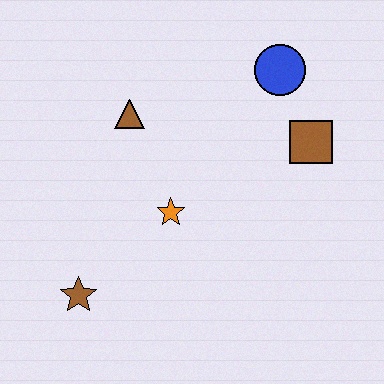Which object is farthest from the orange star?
The blue circle is farthest from the orange star.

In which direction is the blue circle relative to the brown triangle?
The blue circle is to the right of the brown triangle.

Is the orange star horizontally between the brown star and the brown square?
Yes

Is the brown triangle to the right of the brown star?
Yes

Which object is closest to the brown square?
The blue circle is closest to the brown square.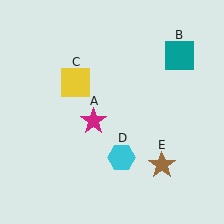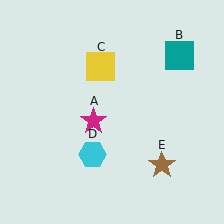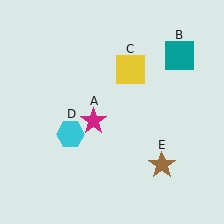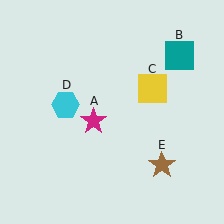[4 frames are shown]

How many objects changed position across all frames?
2 objects changed position: yellow square (object C), cyan hexagon (object D).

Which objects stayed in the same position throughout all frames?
Magenta star (object A) and teal square (object B) and brown star (object E) remained stationary.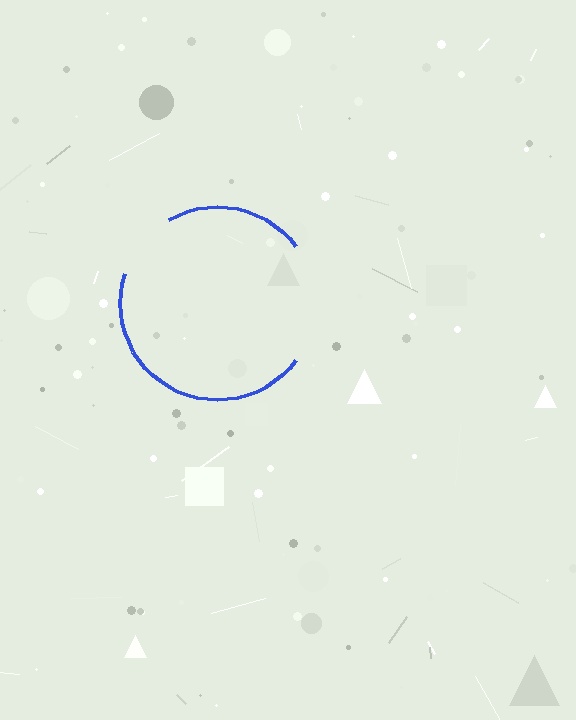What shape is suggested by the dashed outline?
The dashed outline suggests a circle.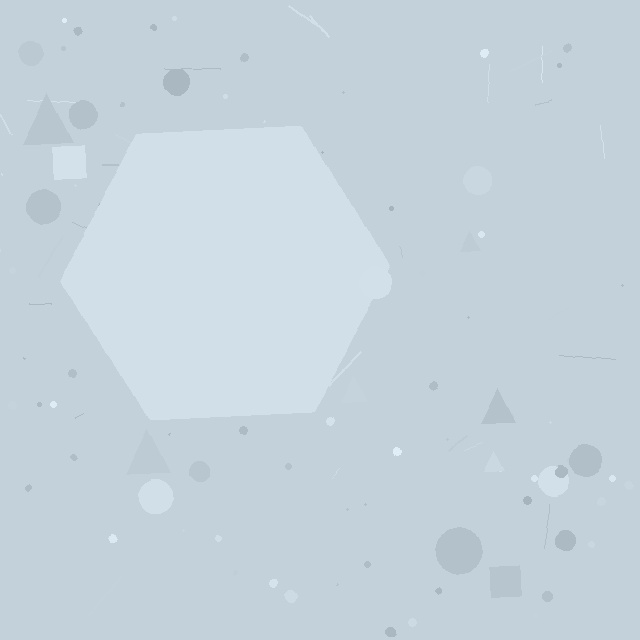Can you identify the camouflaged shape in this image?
The camouflaged shape is a hexagon.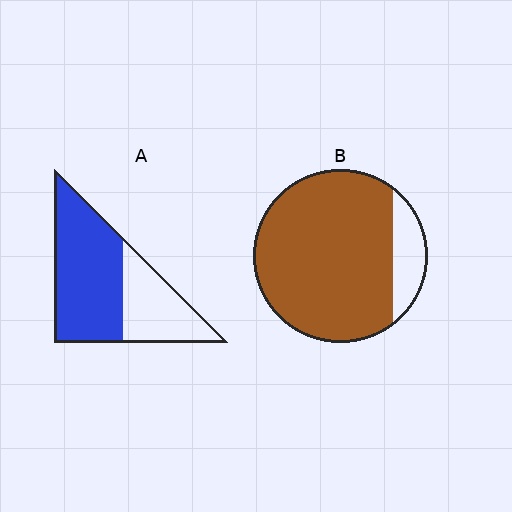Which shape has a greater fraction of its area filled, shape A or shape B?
Shape B.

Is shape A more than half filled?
Yes.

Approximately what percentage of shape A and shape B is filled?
A is approximately 65% and B is approximately 85%.